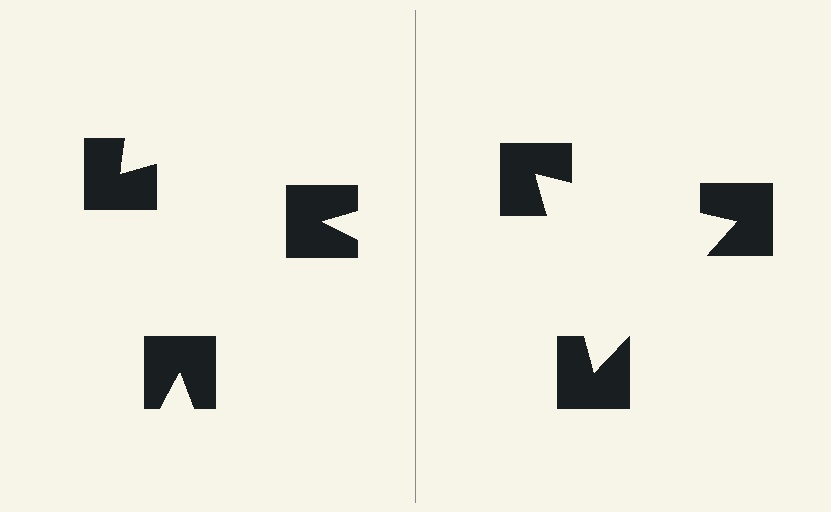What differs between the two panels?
The notched squares are positioned identically on both sides; only the wedge orientations differ. On the right they align to a triangle; on the left they are misaligned.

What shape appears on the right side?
An illusory triangle.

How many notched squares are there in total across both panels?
6 — 3 on each side.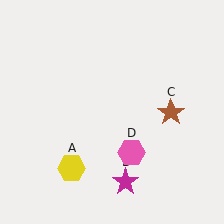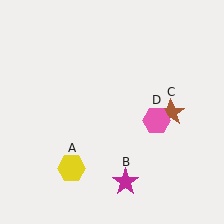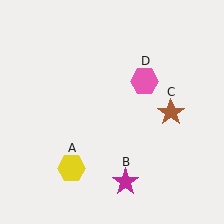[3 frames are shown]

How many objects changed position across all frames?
1 object changed position: pink hexagon (object D).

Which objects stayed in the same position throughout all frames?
Yellow hexagon (object A) and magenta star (object B) and brown star (object C) remained stationary.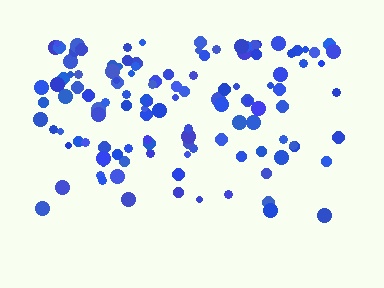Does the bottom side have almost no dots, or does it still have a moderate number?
Still a moderate number, just noticeably fewer than the top.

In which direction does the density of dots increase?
From bottom to top, with the top side densest.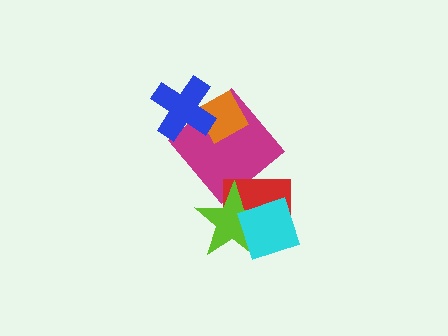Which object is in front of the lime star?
The cyan diamond is in front of the lime star.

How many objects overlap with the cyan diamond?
2 objects overlap with the cyan diamond.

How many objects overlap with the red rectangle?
3 objects overlap with the red rectangle.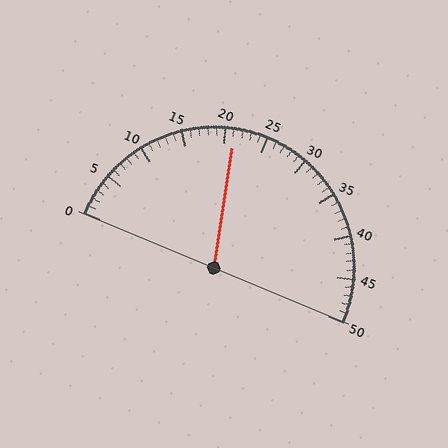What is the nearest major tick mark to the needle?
The nearest major tick mark is 20.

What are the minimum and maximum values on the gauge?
The gauge ranges from 0 to 50.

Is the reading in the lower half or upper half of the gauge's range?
The reading is in the lower half of the range (0 to 50).